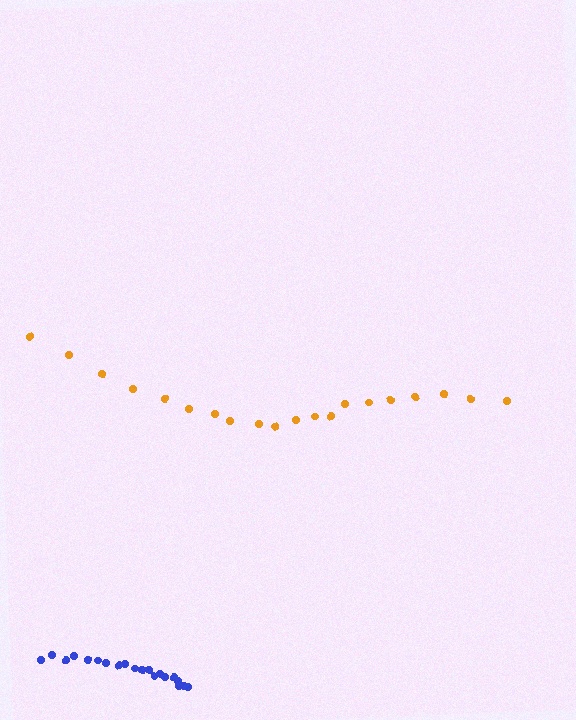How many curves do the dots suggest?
There are 2 distinct paths.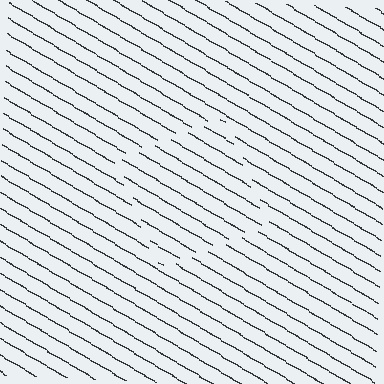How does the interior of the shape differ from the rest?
The interior of the shape contains the same grating, shifted by half a period — the contour is defined by the phase discontinuity where line-ends from the inner and outer gratings abut.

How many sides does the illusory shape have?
4 sides — the line-ends trace a square.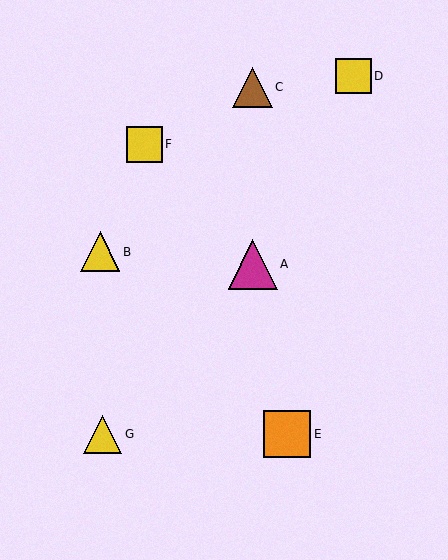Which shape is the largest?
The magenta triangle (labeled A) is the largest.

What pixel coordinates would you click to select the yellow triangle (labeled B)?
Click at (100, 252) to select the yellow triangle B.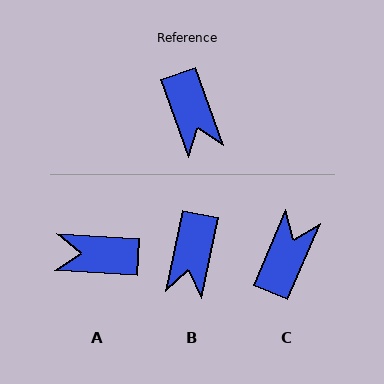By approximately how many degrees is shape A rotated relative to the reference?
Approximately 113 degrees clockwise.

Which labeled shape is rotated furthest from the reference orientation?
C, about 137 degrees away.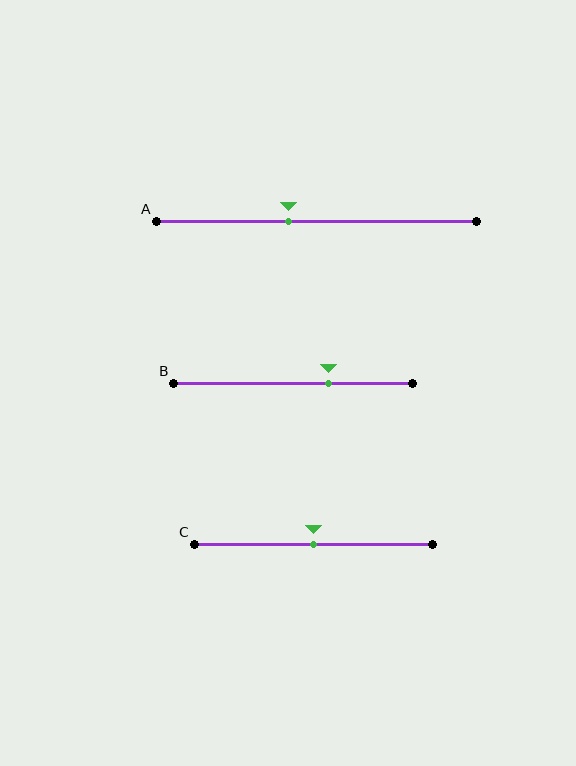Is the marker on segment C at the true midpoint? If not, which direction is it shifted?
Yes, the marker on segment C is at the true midpoint.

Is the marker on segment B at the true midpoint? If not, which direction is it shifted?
No, the marker on segment B is shifted to the right by about 15% of the segment length.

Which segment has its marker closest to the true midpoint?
Segment C has its marker closest to the true midpoint.